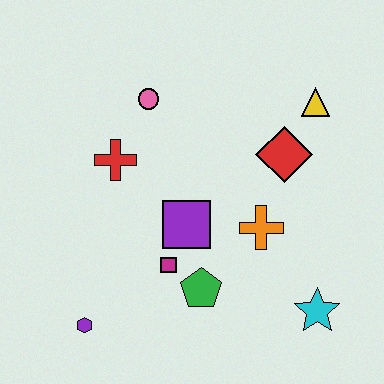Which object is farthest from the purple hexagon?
The yellow triangle is farthest from the purple hexagon.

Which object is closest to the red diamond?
The yellow triangle is closest to the red diamond.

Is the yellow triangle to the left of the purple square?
No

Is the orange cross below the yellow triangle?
Yes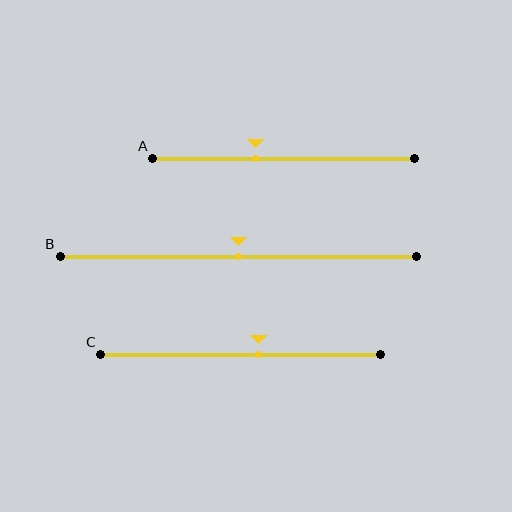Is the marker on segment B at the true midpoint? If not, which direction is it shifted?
Yes, the marker on segment B is at the true midpoint.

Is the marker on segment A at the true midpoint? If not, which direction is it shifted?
No, the marker on segment A is shifted to the left by about 11% of the segment length.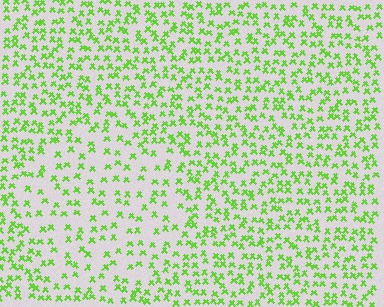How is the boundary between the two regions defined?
The boundary is defined by a change in element density (approximately 1.8x ratio). All elements are the same color, size, and shape.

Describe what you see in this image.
The image contains small lime elements arranged at two different densities. A circle-shaped region is visible where the elements are less densely packed than the surrounding area.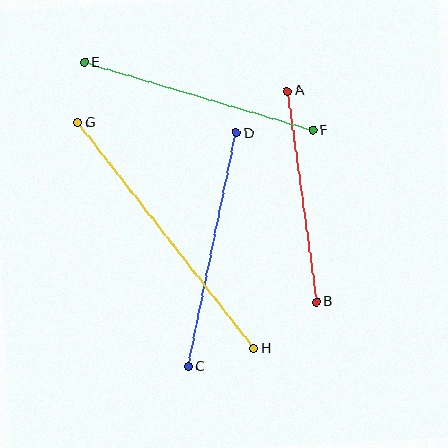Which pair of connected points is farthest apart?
Points G and H are farthest apart.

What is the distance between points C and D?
The distance is approximately 238 pixels.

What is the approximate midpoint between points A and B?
The midpoint is at approximately (302, 196) pixels.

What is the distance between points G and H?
The distance is approximately 286 pixels.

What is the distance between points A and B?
The distance is approximately 213 pixels.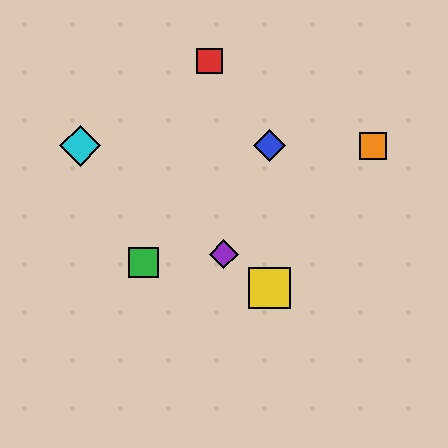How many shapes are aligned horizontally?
3 shapes (the blue diamond, the orange square, the cyan diamond) are aligned horizontally.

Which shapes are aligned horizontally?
The blue diamond, the orange square, the cyan diamond are aligned horizontally.